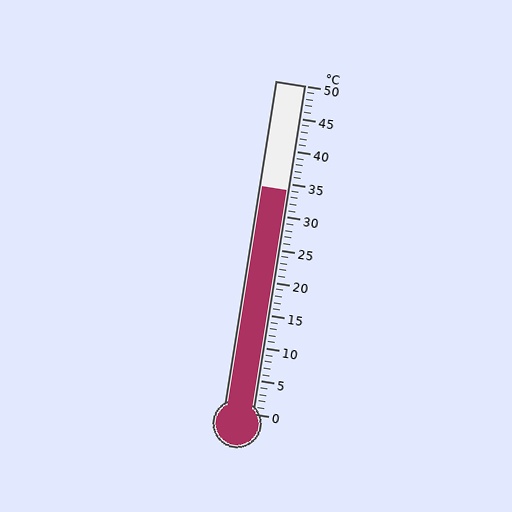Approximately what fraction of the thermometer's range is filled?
The thermometer is filled to approximately 70% of its range.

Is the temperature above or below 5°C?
The temperature is above 5°C.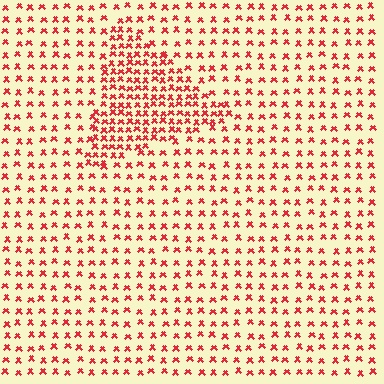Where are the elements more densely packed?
The elements are more densely packed inside the triangle boundary.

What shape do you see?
I see a triangle.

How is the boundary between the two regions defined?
The boundary is defined by a change in element density (approximately 2.1x ratio). All elements are the same color, size, and shape.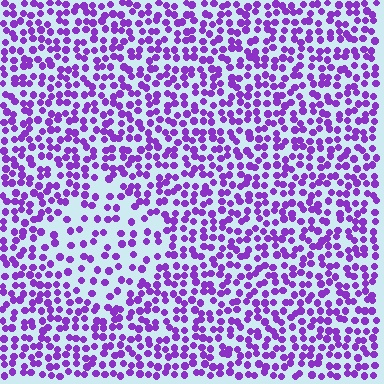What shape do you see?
I see a diamond.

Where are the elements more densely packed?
The elements are more densely packed outside the diamond boundary.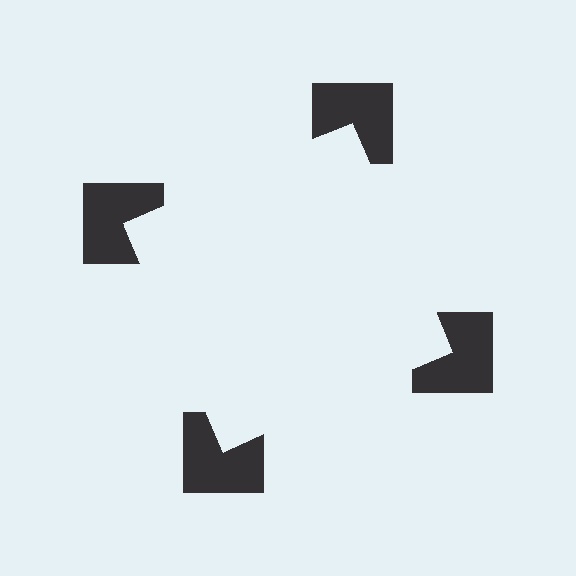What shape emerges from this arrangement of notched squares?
An illusory square — its edges are inferred from the aligned wedge cuts in the notched squares, not physically drawn.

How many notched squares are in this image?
There are 4 — one at each vertex of the illusory square.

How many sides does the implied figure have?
4 sides.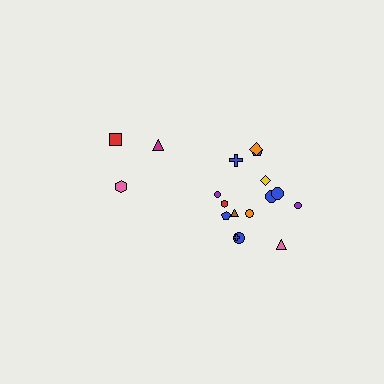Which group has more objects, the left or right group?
The right group.